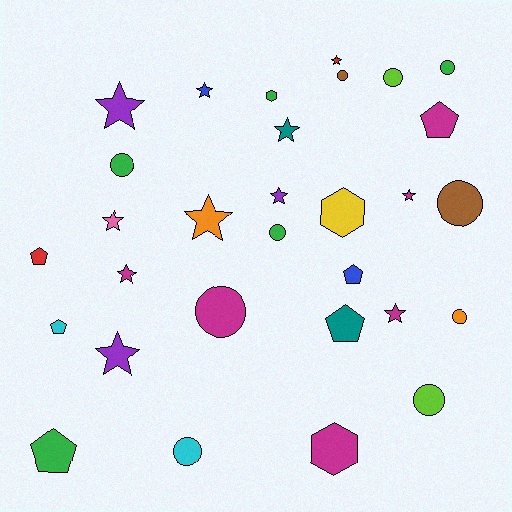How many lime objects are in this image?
There are 2 lime objects.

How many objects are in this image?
There are 30 objects.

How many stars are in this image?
There are 11 stars.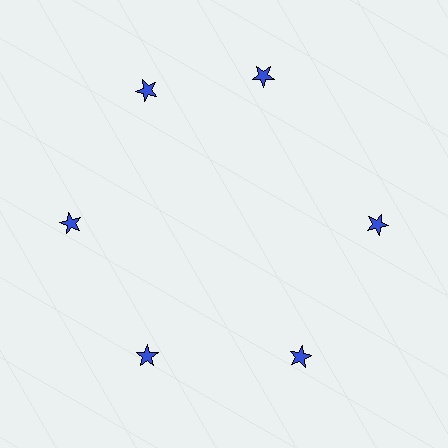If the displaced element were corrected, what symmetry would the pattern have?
It would have 6-fold rotational symmetry — the pattern would map onto itself every 60 degrees.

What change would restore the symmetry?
The symmetry would be restored by rotating it back into even spacing with its neighbors so that all 6 stars sit at equal angles and equal distance from the center.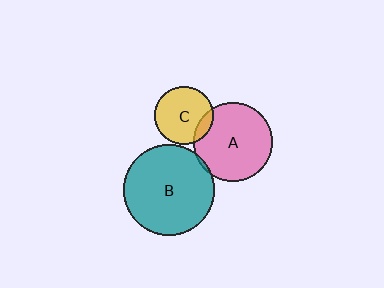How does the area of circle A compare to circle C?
Approximately 1.8 times.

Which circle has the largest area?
Circle B (teal).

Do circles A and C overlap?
Yes.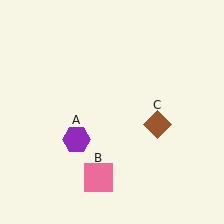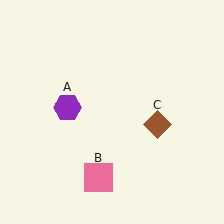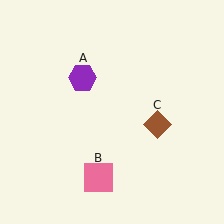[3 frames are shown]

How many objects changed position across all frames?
1 object changed position: purple hexagon (object A).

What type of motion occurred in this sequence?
The purple hexagon (object A) rotated clockwise around the center of the scene.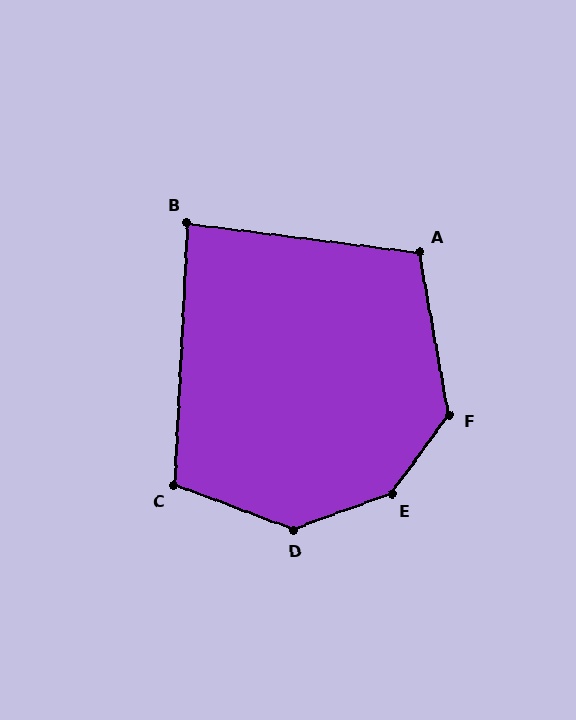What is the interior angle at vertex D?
Approximately 140 degrees (obtuse).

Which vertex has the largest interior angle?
E, at approximately 145 degrees.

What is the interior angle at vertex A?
Approximately 107 degrees (obtuse).